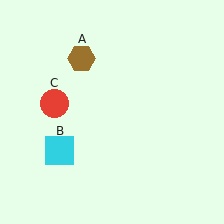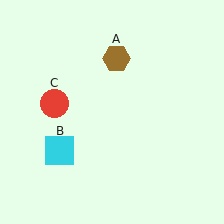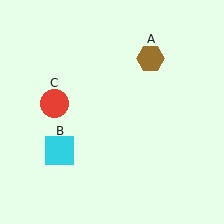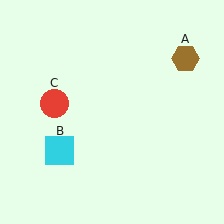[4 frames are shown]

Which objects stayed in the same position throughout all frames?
Cyan square (object B) and red circle (object C) remained stationary.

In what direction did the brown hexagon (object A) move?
The brown hexagon (object A) moved right.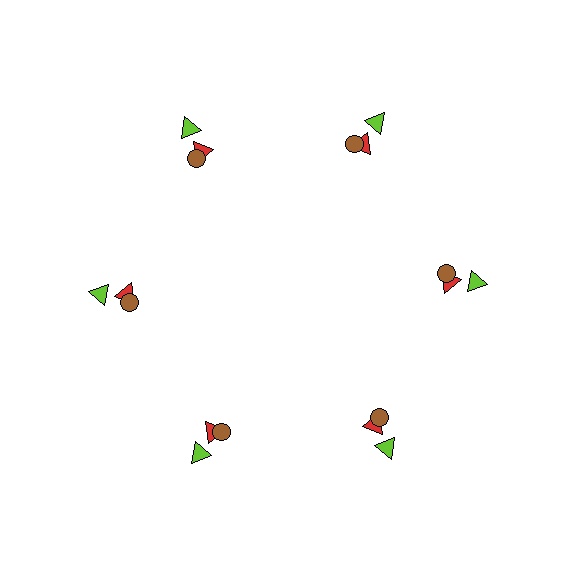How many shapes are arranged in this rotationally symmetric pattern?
There are 18 shapes, arranged in 6 groups of 3.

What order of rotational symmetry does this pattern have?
This pattern has 6-fold rotational symmetry.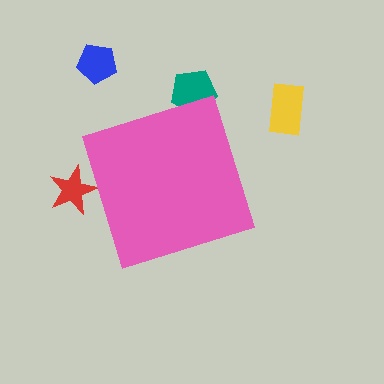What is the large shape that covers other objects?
A pink diamond.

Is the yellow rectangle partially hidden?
No, the yellow rectangle is fully visible.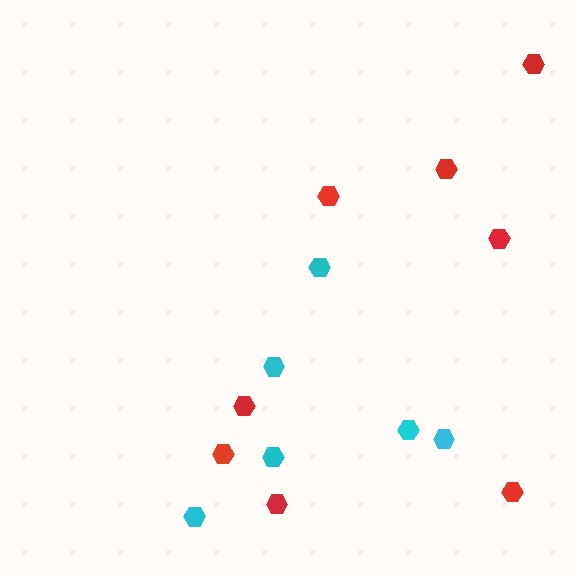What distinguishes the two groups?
There are 2 groups: one group of cyan hexagons (6) and one group of red hexagons (8).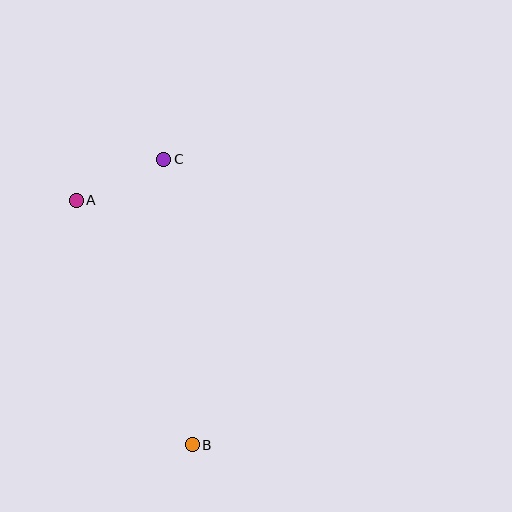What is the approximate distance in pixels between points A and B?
The distance between A and B is approximately 271 pixels.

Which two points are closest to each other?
Points A and C are closest to each other.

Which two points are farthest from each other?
Points B and C are farthest from each other.